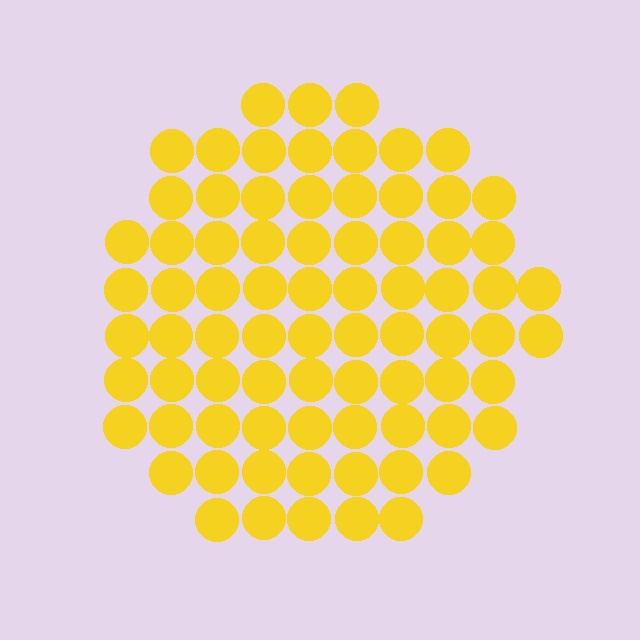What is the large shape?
The large shape is a circle.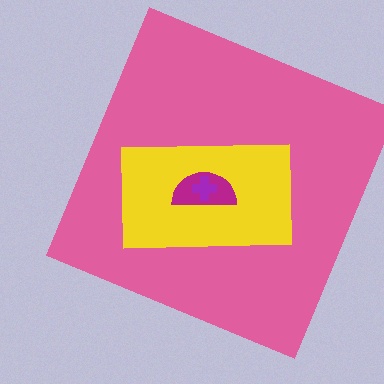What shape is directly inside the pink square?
The yellow rectangle.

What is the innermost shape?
The purple cross.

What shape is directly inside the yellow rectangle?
The magenta semicircle.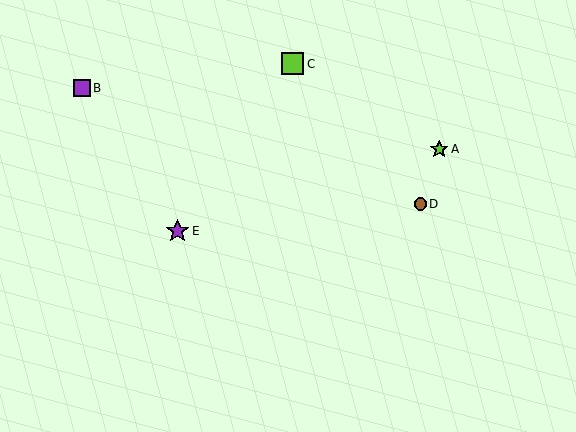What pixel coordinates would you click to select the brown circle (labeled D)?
Click at (420, 204) to select the brown circle D.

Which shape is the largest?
The purple star (labeled E) is the largest.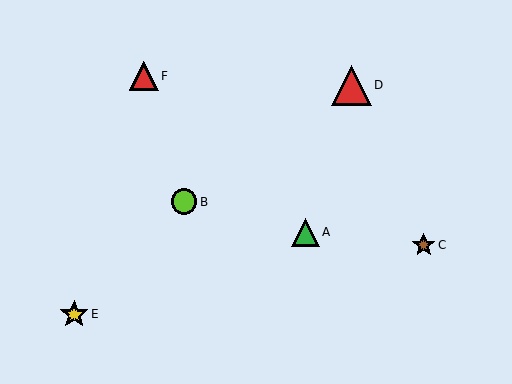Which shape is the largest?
The red triangle (labeled D) is the largest.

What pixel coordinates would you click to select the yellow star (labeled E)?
Click at (74, 314) to select the yellow star E.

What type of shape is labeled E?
Shape E is a yellow star.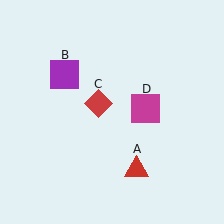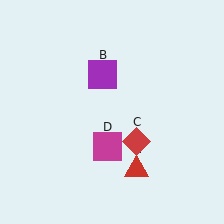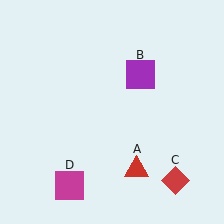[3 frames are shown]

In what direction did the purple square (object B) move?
The purple square (object B) moved right.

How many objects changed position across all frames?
3 objects changed position: purple square (object B), red diamond (object C), magenta square (object D).